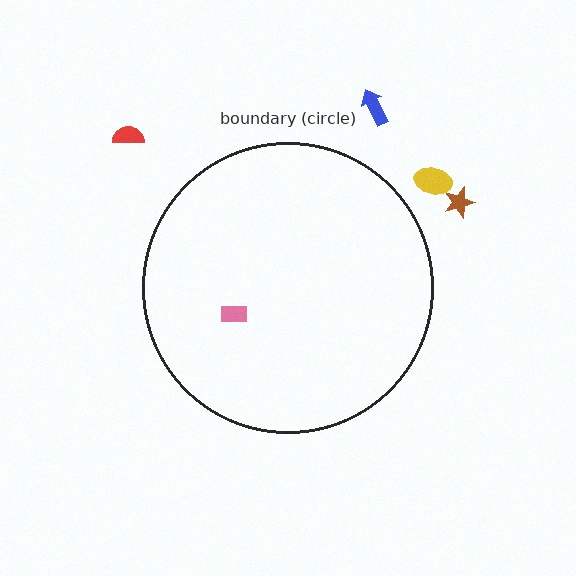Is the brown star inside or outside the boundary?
Outside.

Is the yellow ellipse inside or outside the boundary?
Outside.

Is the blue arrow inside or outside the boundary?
Outside.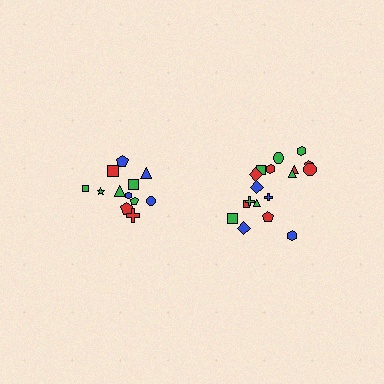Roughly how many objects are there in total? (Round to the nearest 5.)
Roughly 30 objects in total.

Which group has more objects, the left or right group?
The right group.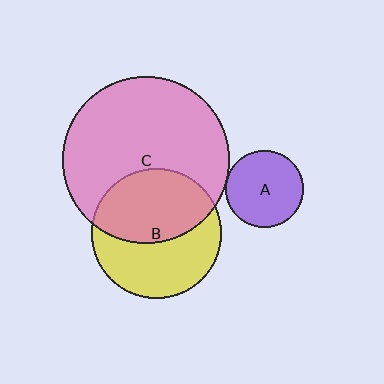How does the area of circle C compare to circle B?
Approximately 1.6 times.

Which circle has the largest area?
Circle C (pink).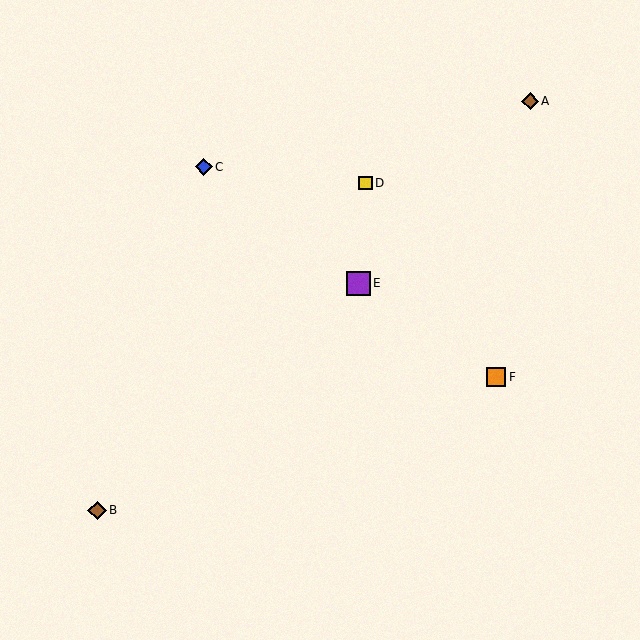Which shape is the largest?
The purple square (labeled E) is the largest.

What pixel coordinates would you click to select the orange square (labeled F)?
Click at (496, 377) to select the orange square F.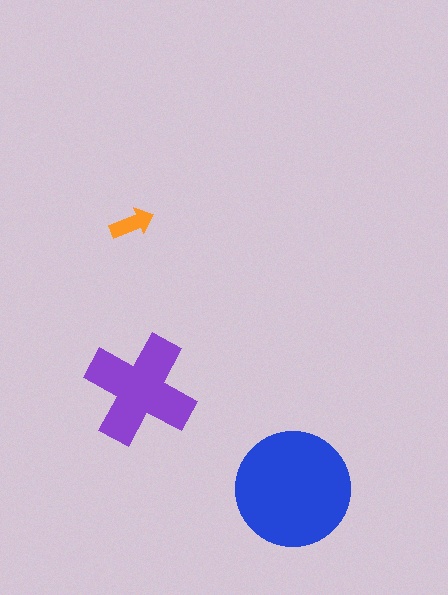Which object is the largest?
The blue circle.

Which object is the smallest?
The orange arrow.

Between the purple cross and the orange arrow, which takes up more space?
The purple cross.